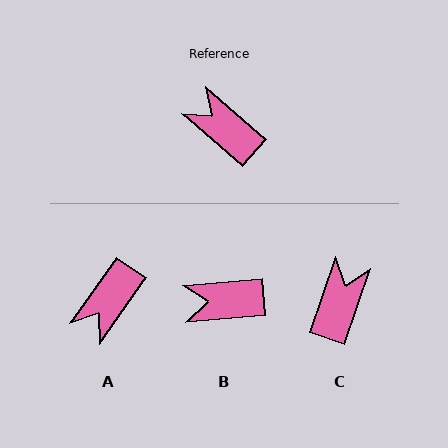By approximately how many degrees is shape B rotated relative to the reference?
Approximately 46 degrees counter-clockwise.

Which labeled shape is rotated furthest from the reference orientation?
A, about 96 degrees away.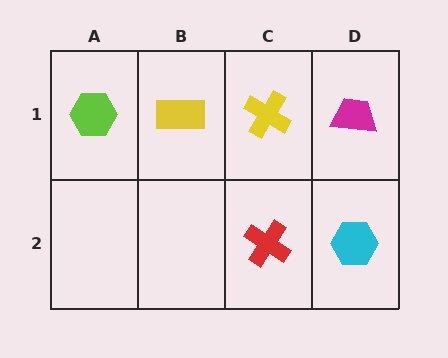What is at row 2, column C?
A red cross.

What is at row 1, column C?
A yellow cross.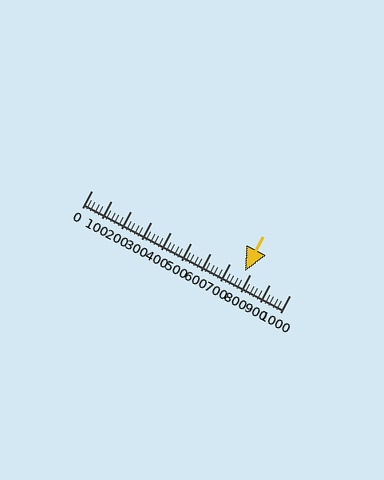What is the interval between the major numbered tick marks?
The major tick marks are spaced 100 units apart.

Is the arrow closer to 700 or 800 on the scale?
The arrow is closer to 800.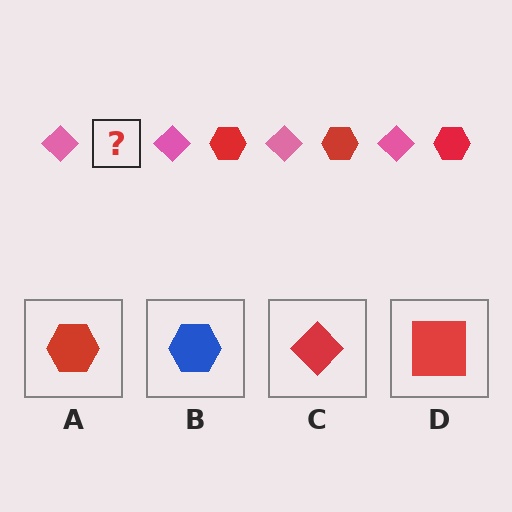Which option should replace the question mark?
Option A.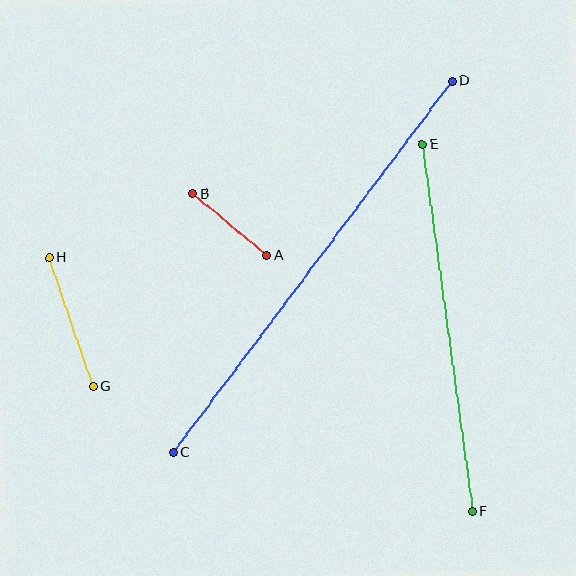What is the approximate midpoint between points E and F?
The midpoint is at approximately (447, 328) pixels.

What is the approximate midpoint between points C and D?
The midpoint is at approximately (313, 267) pixels.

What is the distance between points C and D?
The distance is approximately 465 pixels.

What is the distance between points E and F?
The distance is approximately 370 pixels.